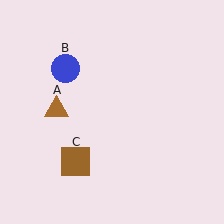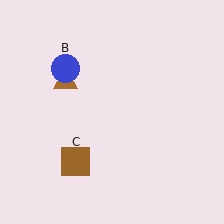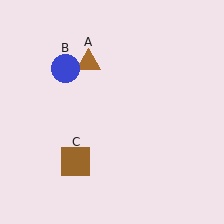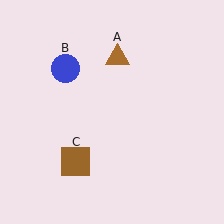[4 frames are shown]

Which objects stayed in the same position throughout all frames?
Blue circle (object B) and brown square (object C) remained stationary.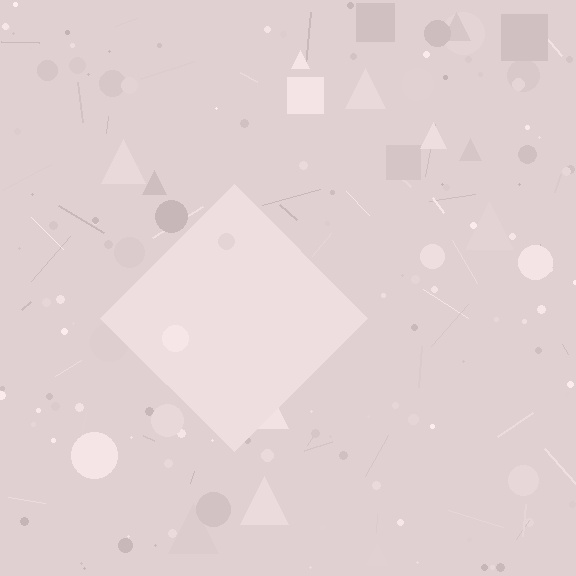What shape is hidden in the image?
A diamond is hidden in the image.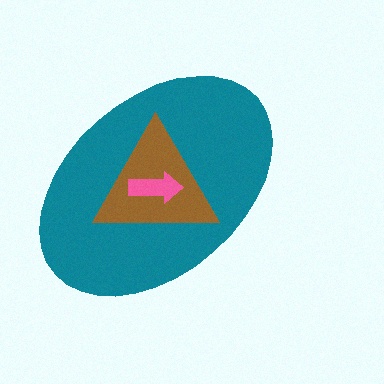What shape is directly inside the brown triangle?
The pink arrow.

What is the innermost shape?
The pink arrow.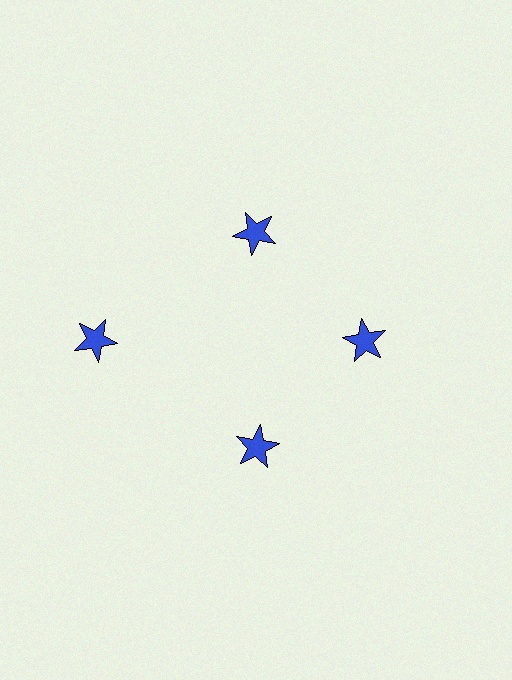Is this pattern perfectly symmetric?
No. The 4 blue stars are arranged in a ring, but one element near the 9 o'clock position is pushed outward from the center, breaking the 4-fold rotational symmetry.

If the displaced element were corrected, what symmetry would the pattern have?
It would have 4-fold rotational symmetry — the pattern would map onto itself every 90 degrees.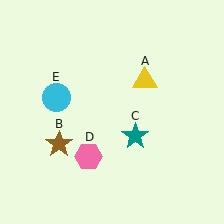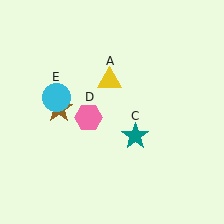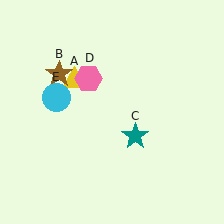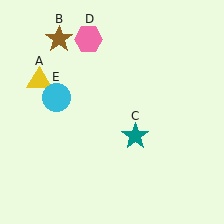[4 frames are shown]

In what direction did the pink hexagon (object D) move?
The pink hexagon (object D) moved up.